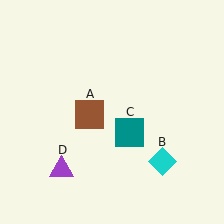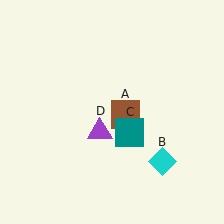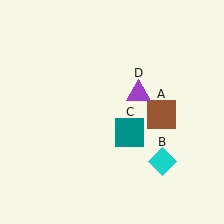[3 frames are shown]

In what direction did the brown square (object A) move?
The brown square (object A) moved right.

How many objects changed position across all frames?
2 objects changed position: brown square (object A), purple triangle (object D).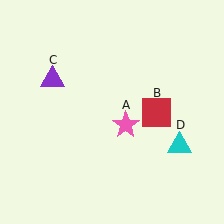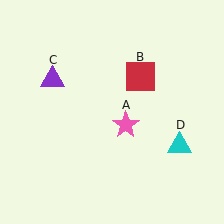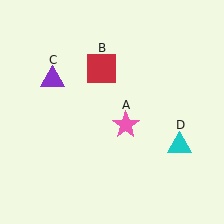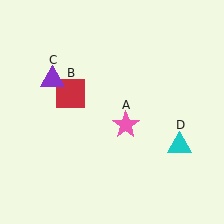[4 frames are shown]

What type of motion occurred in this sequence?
The red square (object B) rotated counterclockwise around the center of the scene.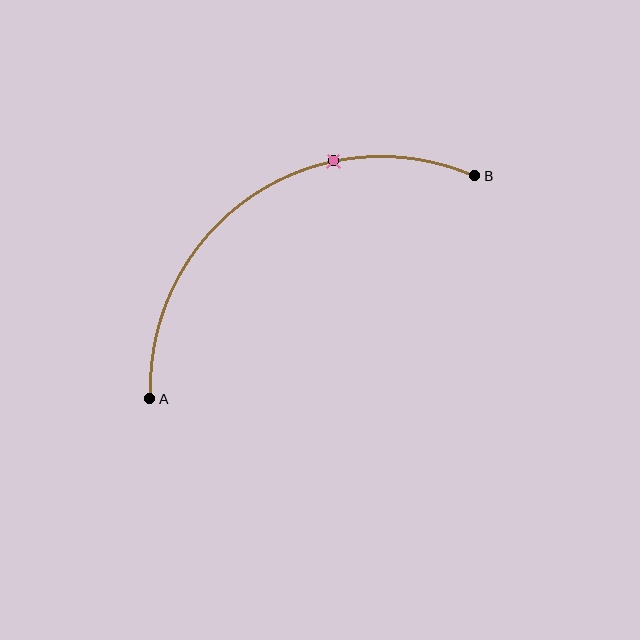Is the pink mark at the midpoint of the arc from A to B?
No. The pink mark lies on the arc but is closer to endpoint B. The arc midpoint would be at the point on the curve equidistant along the arc from both A and B.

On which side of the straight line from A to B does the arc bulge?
The arc bulges above and to the left of the straight line connecting A and B.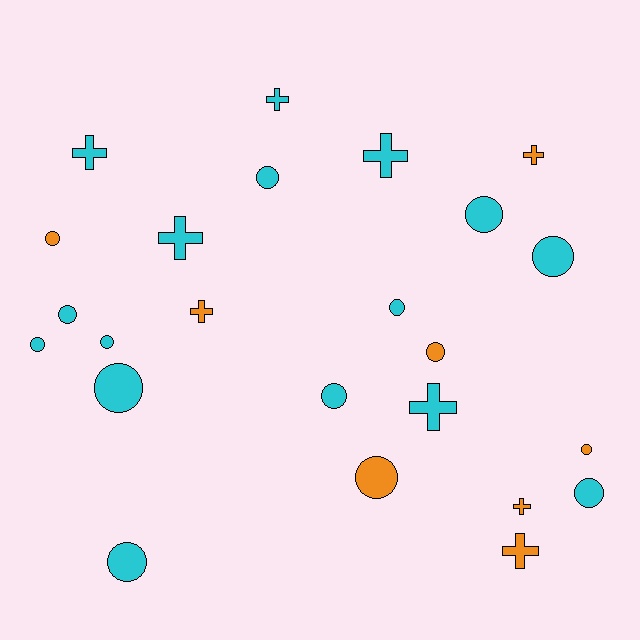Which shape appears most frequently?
Circle, with 15 objects.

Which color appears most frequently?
Cyan, with 16 objects.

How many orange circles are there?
There are 4 orange circles.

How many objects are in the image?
There are 24 objects.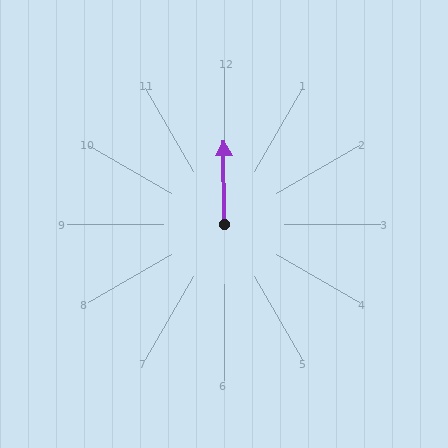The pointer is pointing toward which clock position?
Roughly 12 o'clock.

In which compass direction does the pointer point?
North.